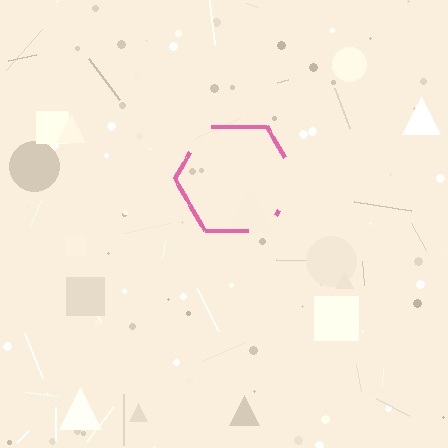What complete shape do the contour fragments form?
The contour fragments form a hexagon.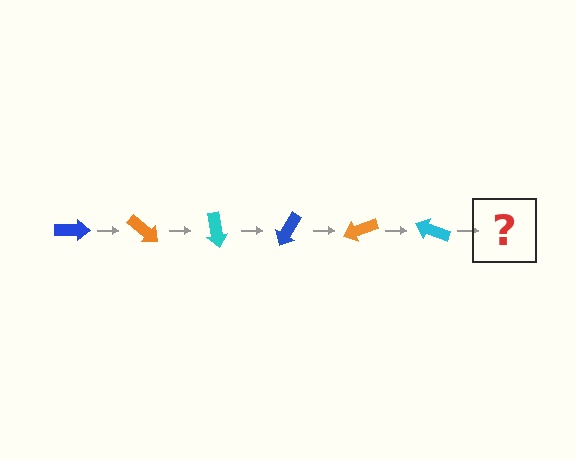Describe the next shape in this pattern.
It should be a blue arrow, rotated 240 degrees from the start.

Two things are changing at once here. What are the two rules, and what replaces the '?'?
The two rules are that it rotates 40 degrees each step and the color cycles through blue, orange, and cyan. The '?' should be a blue arrow, rotated 240 degrees from the start.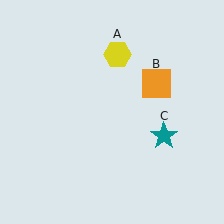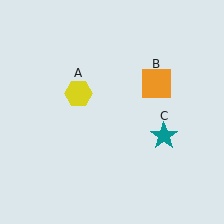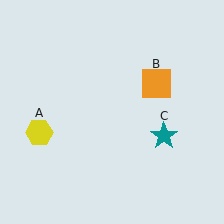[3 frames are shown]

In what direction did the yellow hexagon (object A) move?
The yellow hexagon (object A) moved down and to the left.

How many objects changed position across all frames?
1 object changed position: yellow hexagon (object A).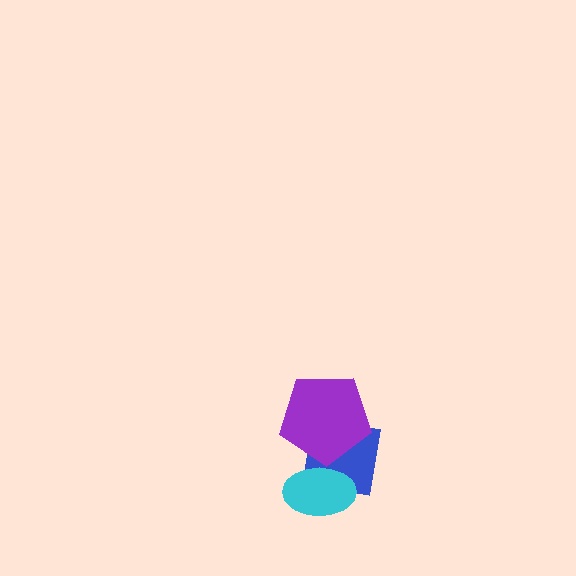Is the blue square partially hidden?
Yes, it is partially covered by another shape.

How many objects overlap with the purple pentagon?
2 objects overlap with the purple pentagon.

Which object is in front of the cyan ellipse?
The purple pentagon is in front of the cyan ellipse.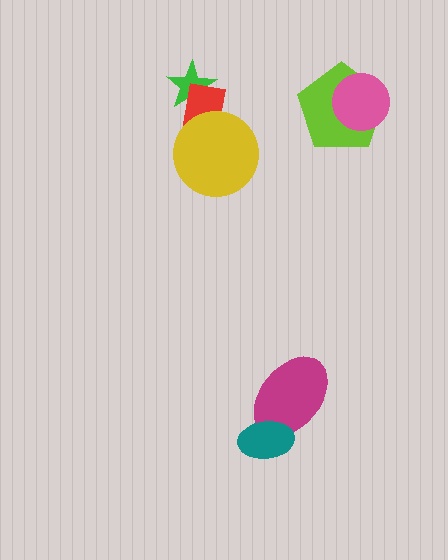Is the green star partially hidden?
Yes, it is partially covered by another shape.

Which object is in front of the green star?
The red rectangle is in front of the green star.